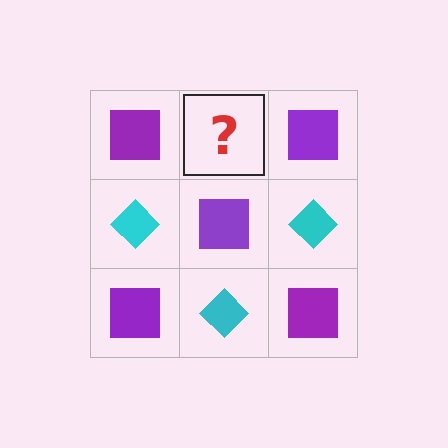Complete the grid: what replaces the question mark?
The question mark should be replaced with a cyan diamond.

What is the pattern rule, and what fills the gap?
The rule is that it alternates purple square and cyan diamond in a checkerboard pattern. The gap should be filled with a cyan diamond.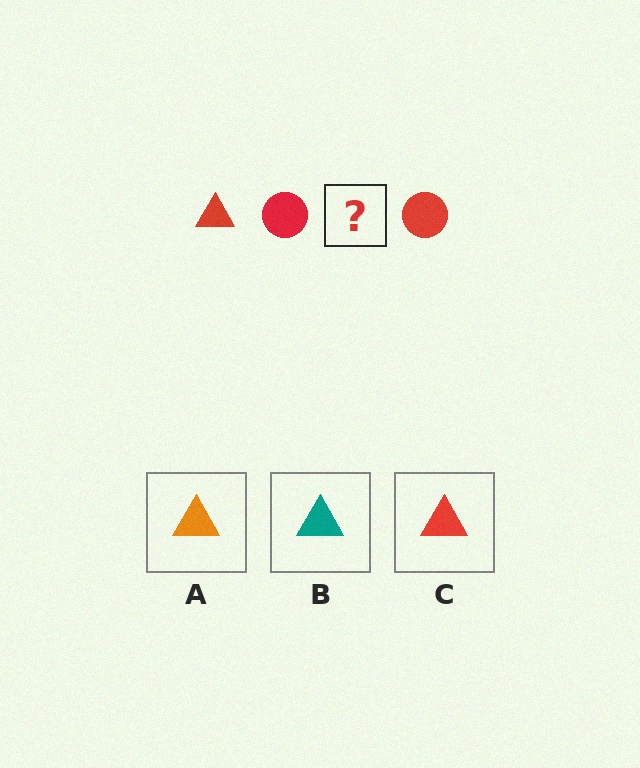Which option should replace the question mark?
Option C.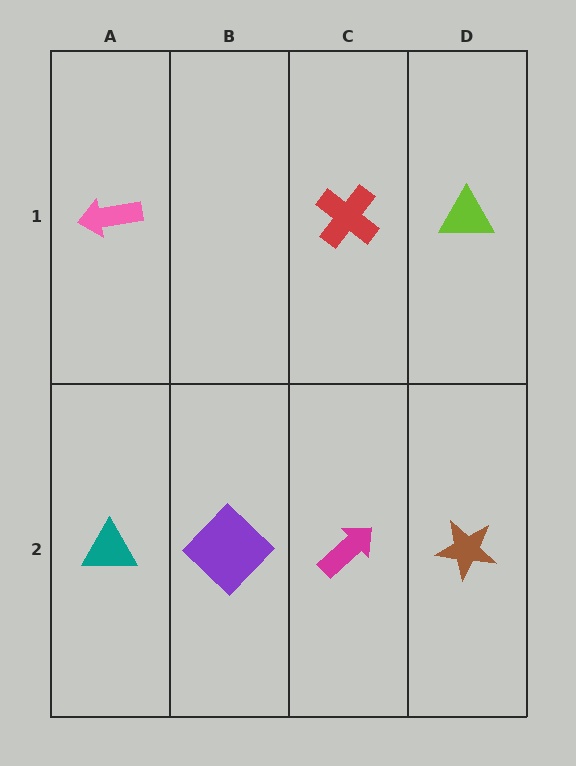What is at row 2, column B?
A purple diamond.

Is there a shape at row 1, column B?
No, that cell is empty.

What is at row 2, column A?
A teal triangle.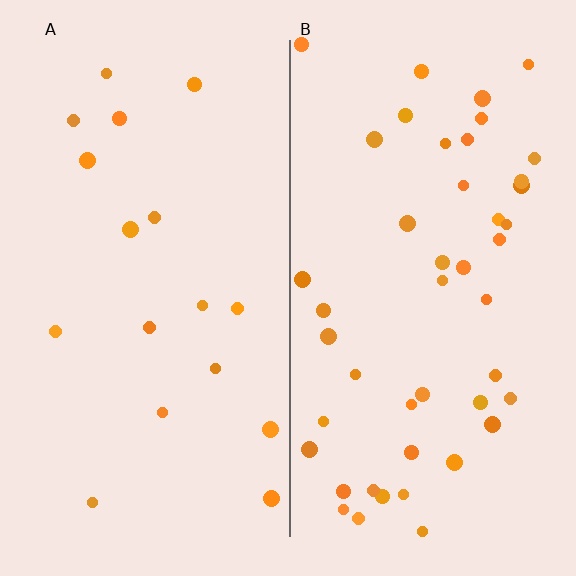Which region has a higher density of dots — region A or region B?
B (the right).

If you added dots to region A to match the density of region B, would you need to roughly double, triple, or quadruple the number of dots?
Approximately triple.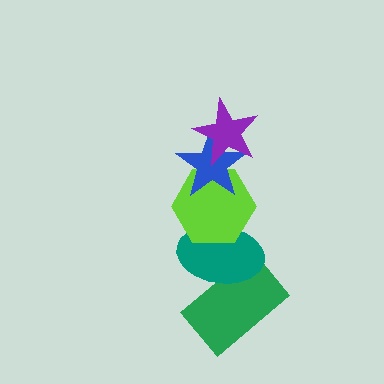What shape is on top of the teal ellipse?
The lime hexagon is on top of the teal ellipse.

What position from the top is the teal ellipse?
The teal ellipse is 4th from the top.